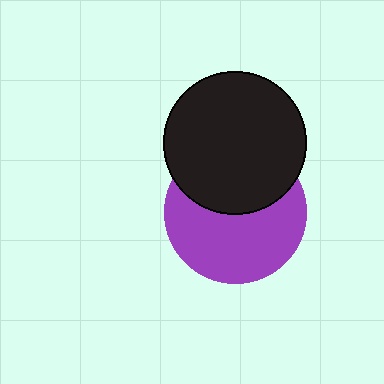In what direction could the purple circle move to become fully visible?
The purple circle could move down. That would shift it out from behind the black circle entirely.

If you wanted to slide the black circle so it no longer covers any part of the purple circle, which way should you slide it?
Slide it up — that is the most direct way to separate the two shapes.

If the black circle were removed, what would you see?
You would see the complete purple circle.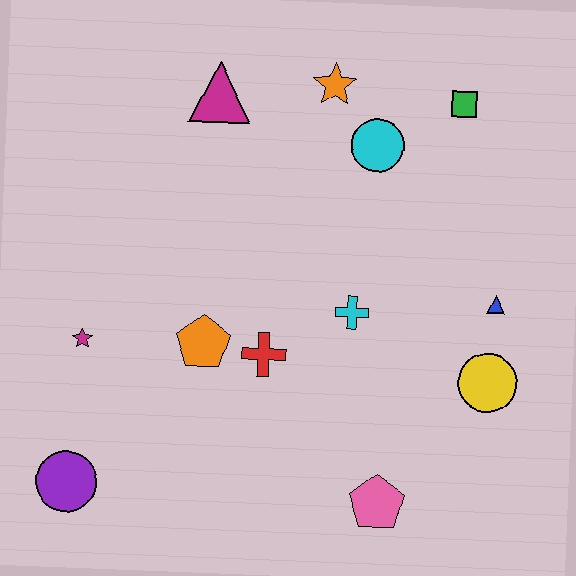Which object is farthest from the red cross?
The green square is farthest from the red cross.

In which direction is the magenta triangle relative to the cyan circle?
The magenta triangle is to the left of the cyan circle.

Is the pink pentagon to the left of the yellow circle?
Yes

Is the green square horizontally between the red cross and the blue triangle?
Yes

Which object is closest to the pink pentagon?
The yellow circle is closest to the pink pentagon.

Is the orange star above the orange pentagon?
Yes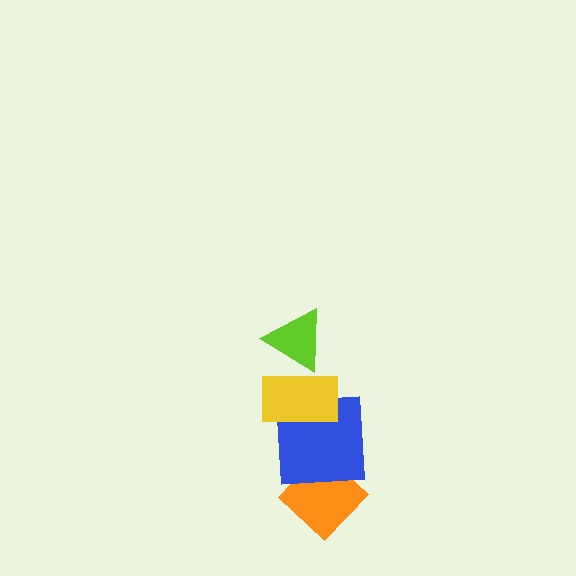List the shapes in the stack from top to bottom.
From top to bottom: the lime triangle, the yellow rectangle, the blue square, the orange diamond.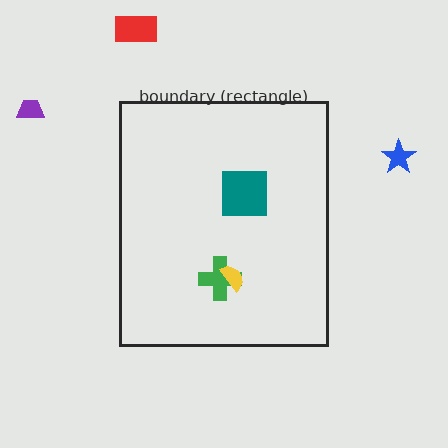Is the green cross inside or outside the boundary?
Inside.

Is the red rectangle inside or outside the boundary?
Outside.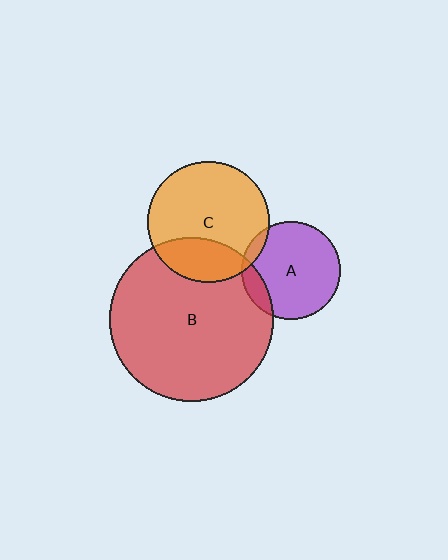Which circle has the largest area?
Circle B (red).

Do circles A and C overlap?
Yes.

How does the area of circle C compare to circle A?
Approximately 1.5 times.